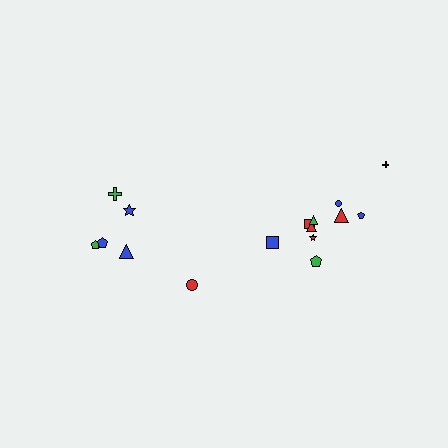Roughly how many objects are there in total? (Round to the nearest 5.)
Roughly 15 objects in total.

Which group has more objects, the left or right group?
The right group.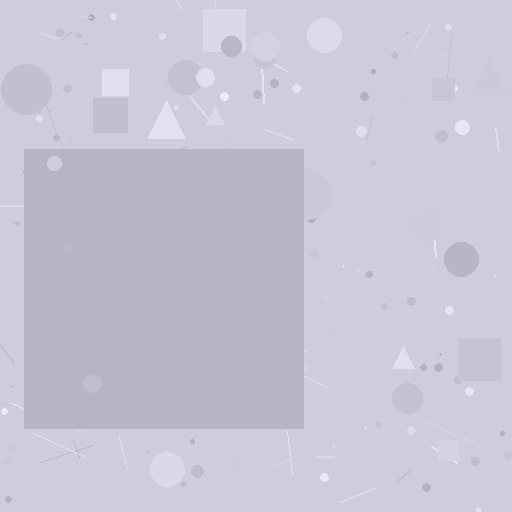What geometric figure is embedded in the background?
A square is embedded in the background.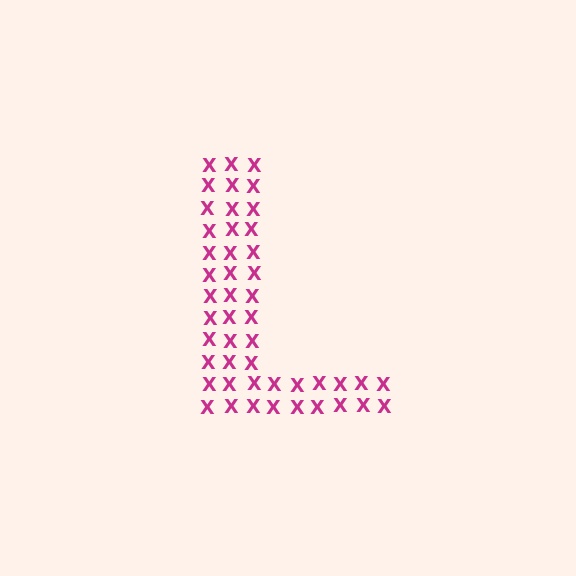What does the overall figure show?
The overall figure shows the letter L.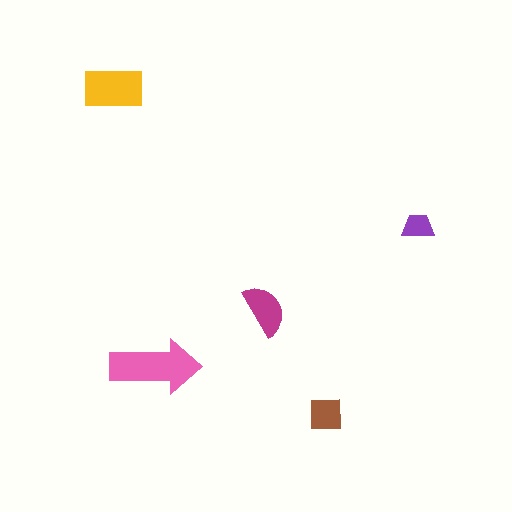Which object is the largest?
The pink arrow.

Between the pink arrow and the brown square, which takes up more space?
The pink arrow.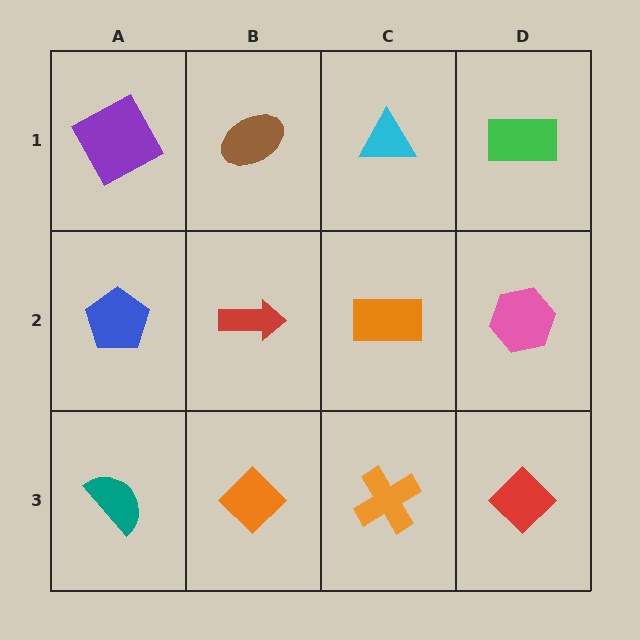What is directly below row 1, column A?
A blue pentagon.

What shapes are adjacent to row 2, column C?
A cyan triangle (row 1, column C), an orange cross (row 3, column C), a red arrow (row 2, column B), a pink hexagon (row 2, column D).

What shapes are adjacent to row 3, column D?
A pink hexagon (row 2, column D), an orange cross (row 3, column C).